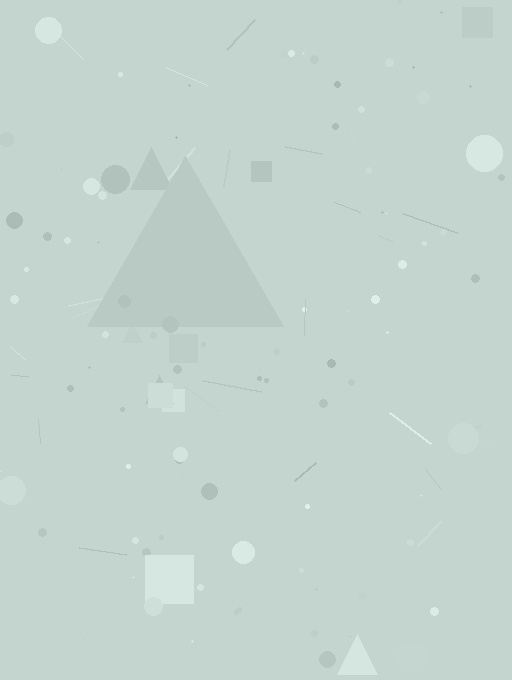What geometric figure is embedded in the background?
A triangle is embedded in the background.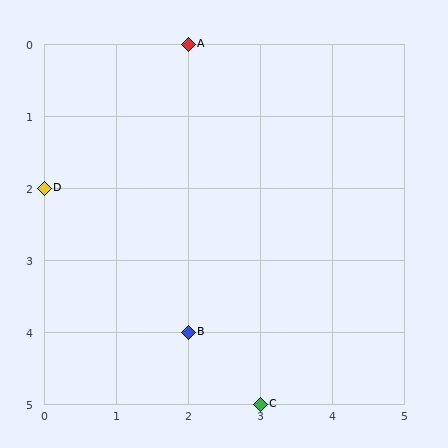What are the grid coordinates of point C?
Point C is at grid coordinates (3, 5).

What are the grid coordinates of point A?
Point A is at grid coordinates (2, 0).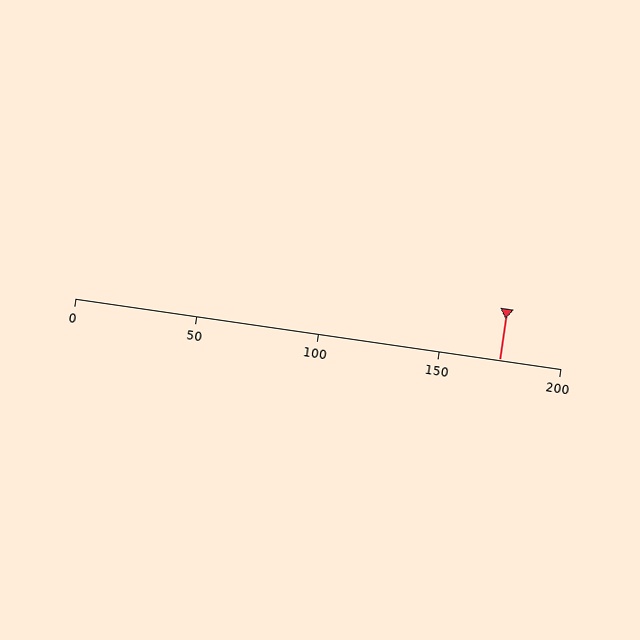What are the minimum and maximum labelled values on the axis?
The axis runs from 0 to 200.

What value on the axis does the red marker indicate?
The marker indicates approximately 175.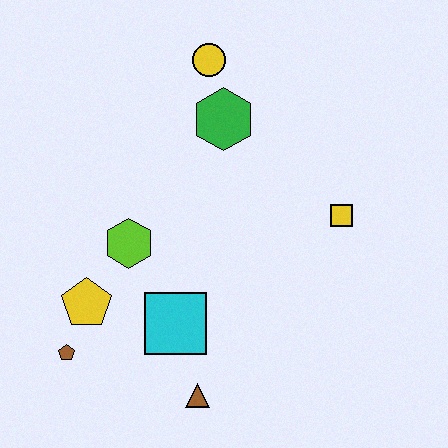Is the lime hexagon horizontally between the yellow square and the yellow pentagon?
Yes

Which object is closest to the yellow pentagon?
The brown pentagon is closest to the yellow pentagon.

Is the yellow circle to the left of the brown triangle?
No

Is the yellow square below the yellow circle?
Yes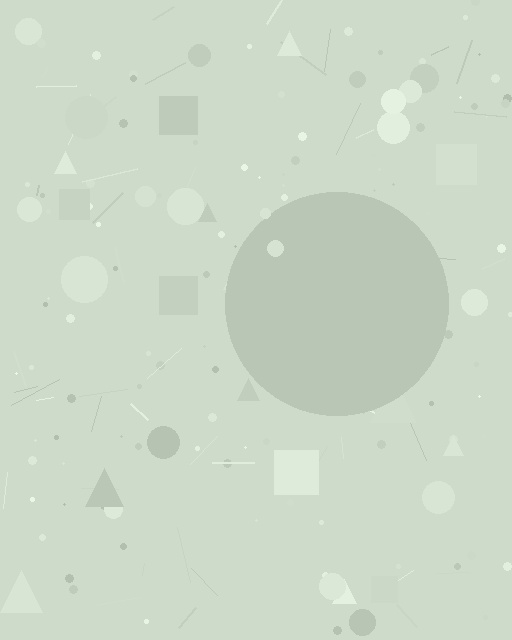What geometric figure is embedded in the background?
A circle is embedded in the background.